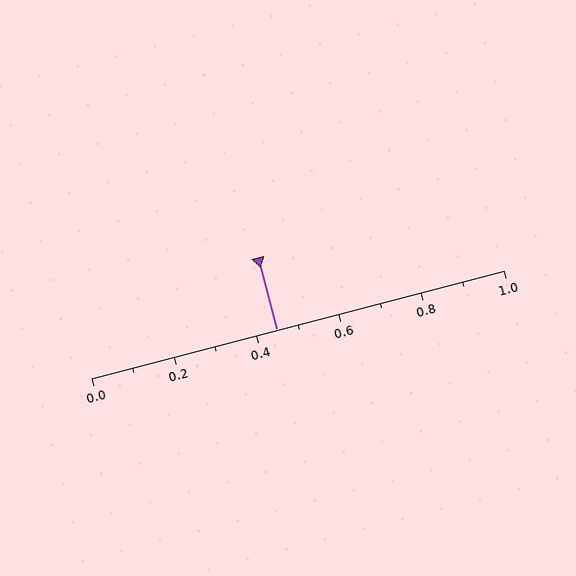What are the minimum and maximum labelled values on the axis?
The axis runs from 0.0 to 1.0.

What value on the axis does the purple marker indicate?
The marker indicates approximately 0.45.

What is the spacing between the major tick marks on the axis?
The major ticks are spaced 0.2 apart.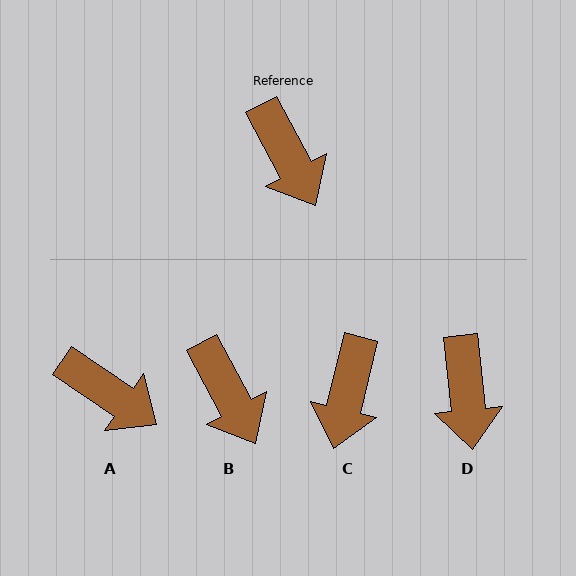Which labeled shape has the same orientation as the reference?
B.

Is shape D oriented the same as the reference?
No, it is off by about 22 degrees.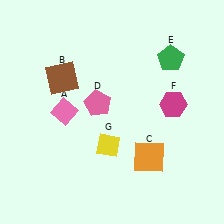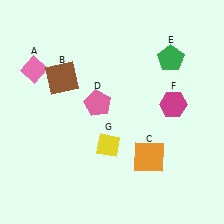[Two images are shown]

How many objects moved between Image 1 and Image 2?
1 object moved between the two images.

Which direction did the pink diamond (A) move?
The pink diamond (A) moved up.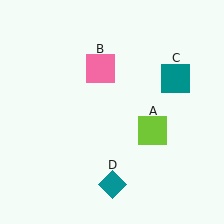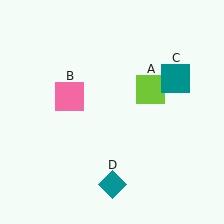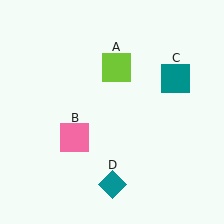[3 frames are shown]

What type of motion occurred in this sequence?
The lime square (object A), pink square (object B) rotated counterclockwise around the center of the scene.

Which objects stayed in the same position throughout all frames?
Teal square (object C) and teal diamond (object D) remained stationary.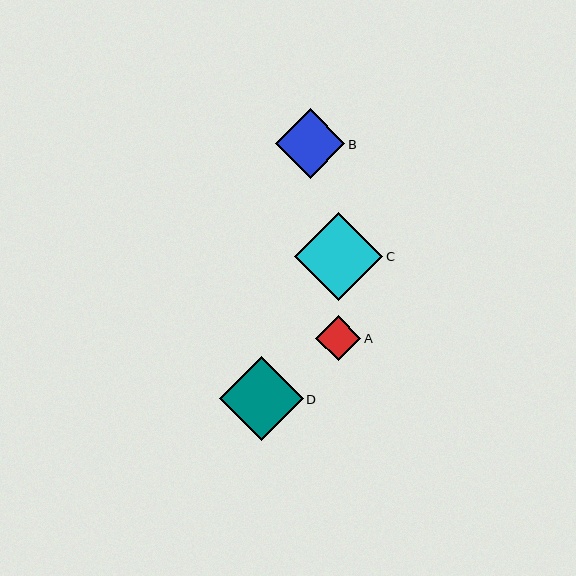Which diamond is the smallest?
Diamond A is the smallest with a size of approximately 45 pixels.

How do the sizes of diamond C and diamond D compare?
Diamond C and diamond D are approximately the same size.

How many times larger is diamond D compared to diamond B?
Diamond D is approximately 1.2 times the size of diamond B.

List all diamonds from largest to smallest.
From largest to smallest: C, D, B, A.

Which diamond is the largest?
Diamond C is the largest with a size of approximately 88 pixels.